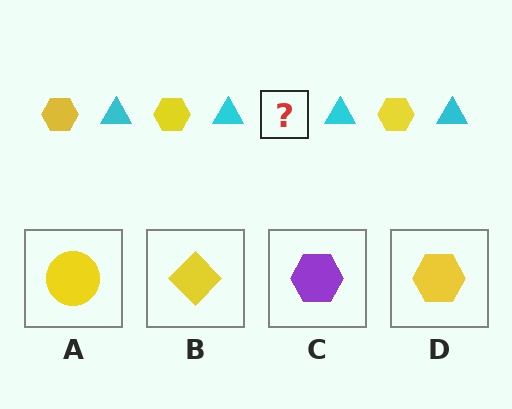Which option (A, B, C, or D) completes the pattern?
D.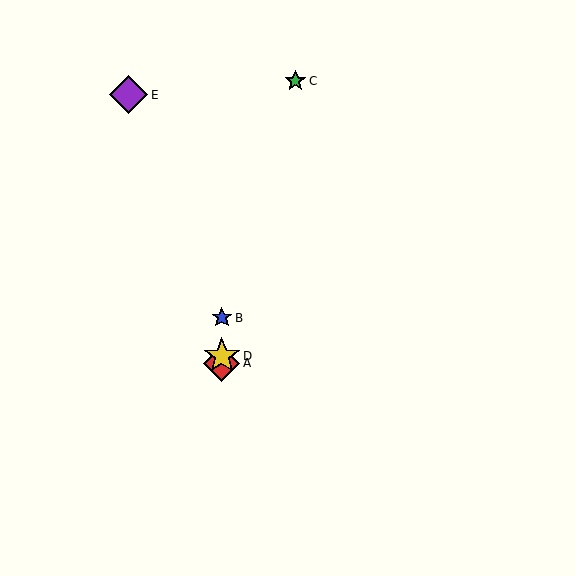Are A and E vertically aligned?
No, A is at x≈222 and E is at x≈129.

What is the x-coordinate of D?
Object D is at x≈222.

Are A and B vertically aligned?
Yes, both are at x≈222.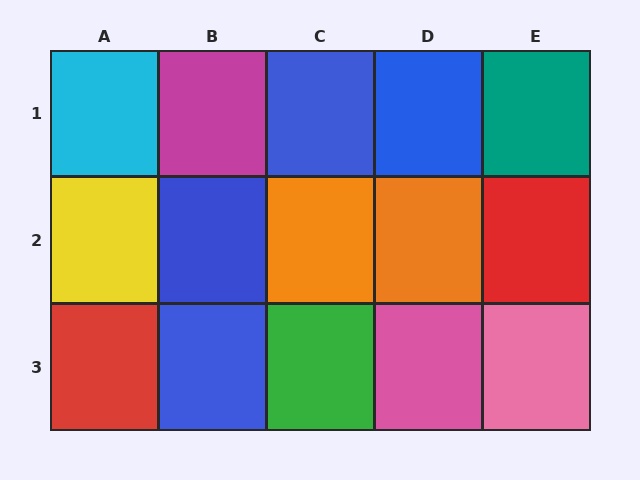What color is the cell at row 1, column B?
Magenta.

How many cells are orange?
2 cells are orange.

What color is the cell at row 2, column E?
Red.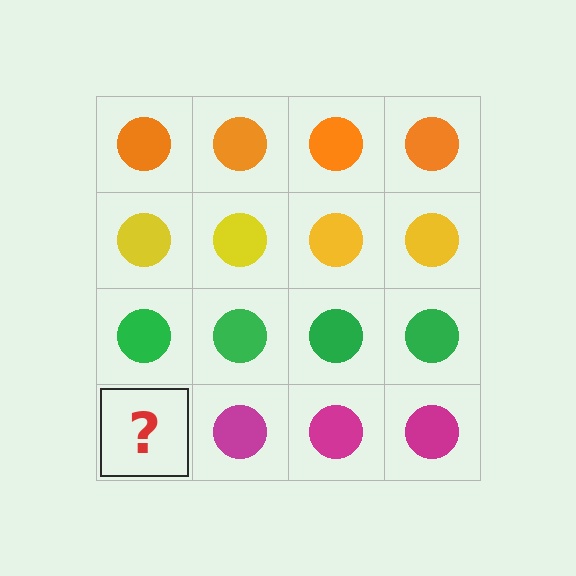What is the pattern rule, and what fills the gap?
The rule is that each row has a consistent color. The gap should be filled with a magenta circle.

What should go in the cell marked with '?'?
The missing cell should contain a magenta circle.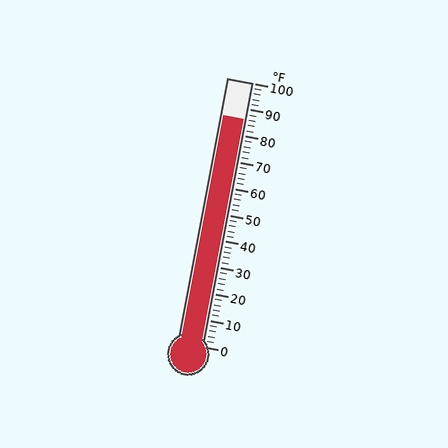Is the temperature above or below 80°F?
The temperature is above 80°F.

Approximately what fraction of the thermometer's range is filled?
The thermometer is filled to approximately 85% of its range.